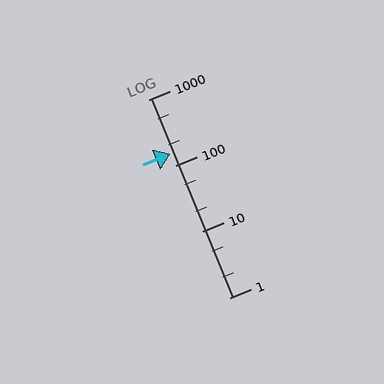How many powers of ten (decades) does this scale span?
The scale spans 3 decades, from 1 to 1000.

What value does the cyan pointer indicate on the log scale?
The pointer indicates approximately 150.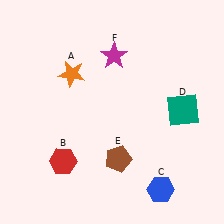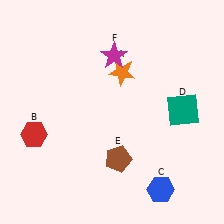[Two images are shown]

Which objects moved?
The objects that moved are: the orange star (A), the red hexagon (B).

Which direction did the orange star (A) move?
The orange star (A) moved right.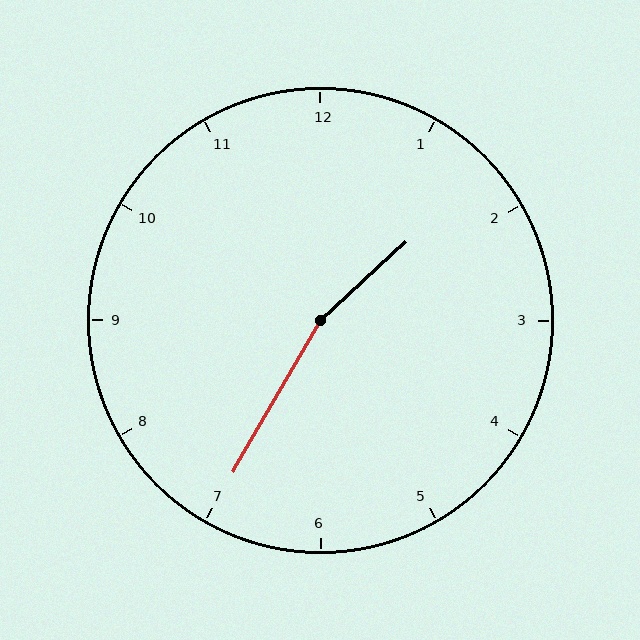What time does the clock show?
1:35.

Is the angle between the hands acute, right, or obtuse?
It is obtuse.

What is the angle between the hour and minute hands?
Approximately 162 degrees.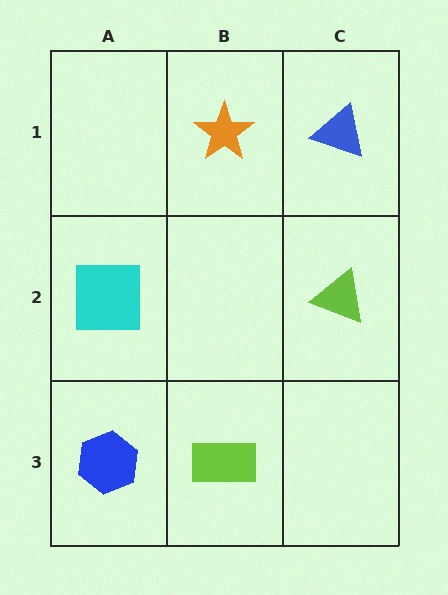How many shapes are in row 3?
2 shapes.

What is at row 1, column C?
A blue triangle.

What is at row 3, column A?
A blue hexagon.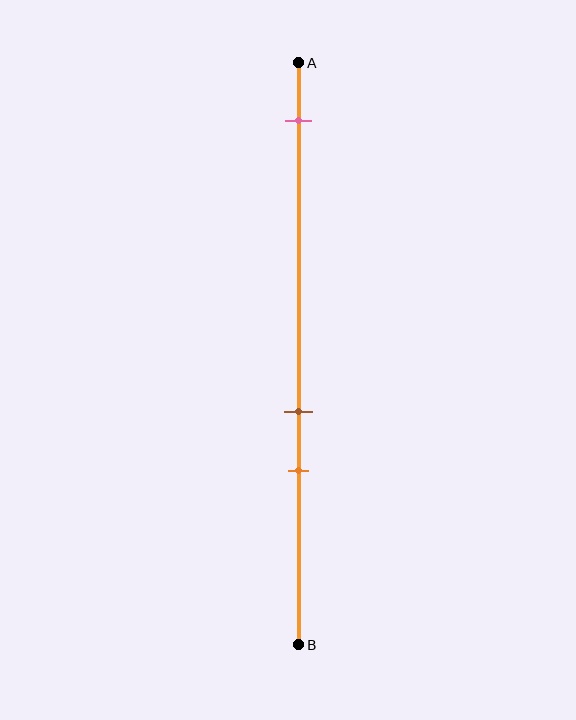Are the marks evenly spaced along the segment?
No, the marks are not evenly spaced.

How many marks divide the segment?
There are 3 marks dividing the segment.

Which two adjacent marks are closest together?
The brown and orange marks are the closest adjacent pair.